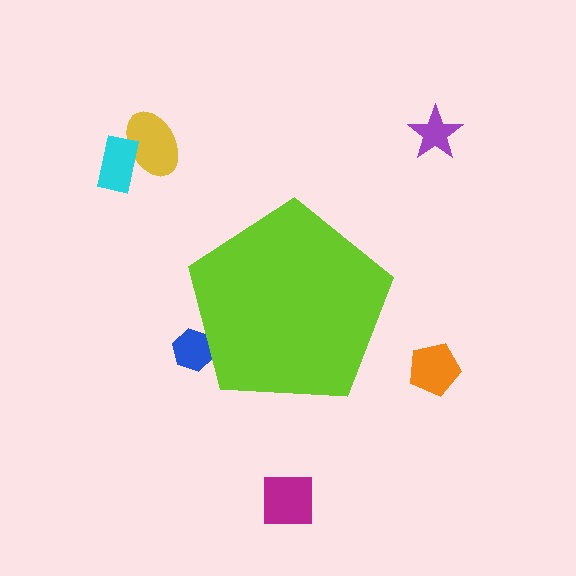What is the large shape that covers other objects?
A lime pentagon.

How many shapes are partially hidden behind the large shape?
1 shape is partially hidden.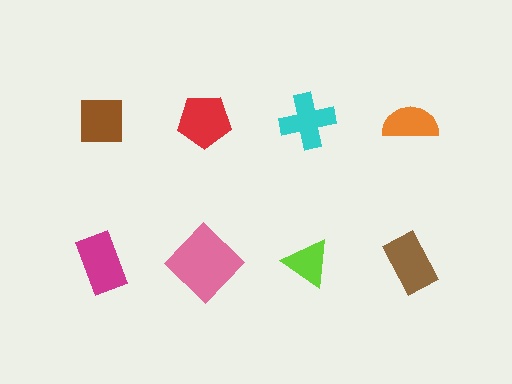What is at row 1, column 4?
An orange semicircle.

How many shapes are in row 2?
4 shapes.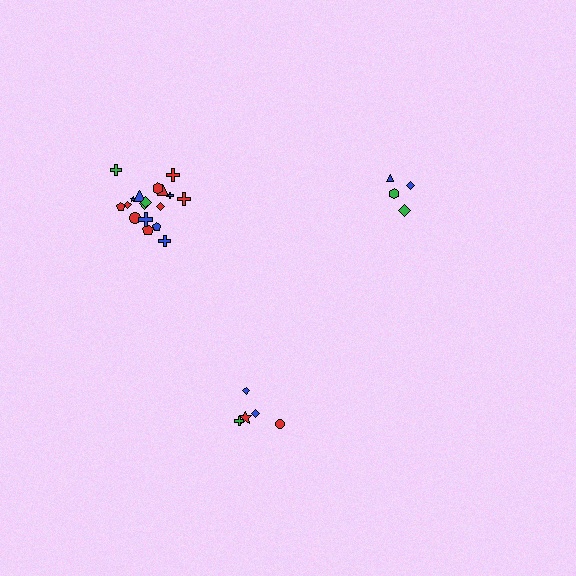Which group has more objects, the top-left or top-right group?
The top-left group.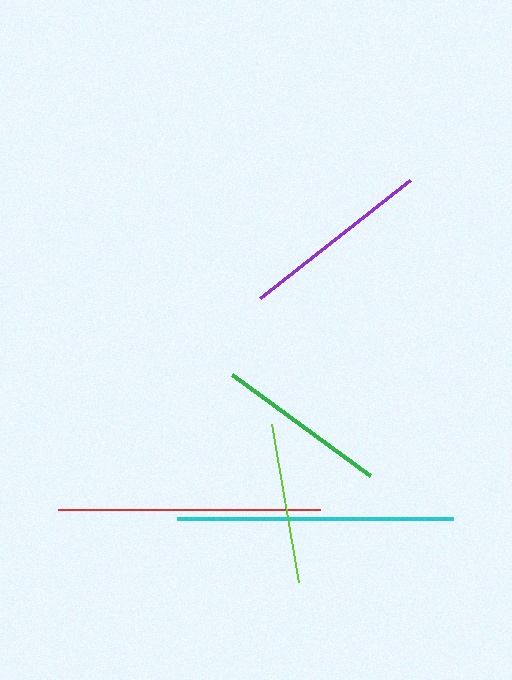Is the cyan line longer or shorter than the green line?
The cyan line is longer than the green line.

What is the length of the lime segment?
The lime segment is approximately 161 pixels long.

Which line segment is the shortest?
The lime line is the shortest at approximately 161 pixels.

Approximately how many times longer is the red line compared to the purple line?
The red line is approximately 1.4 times the length of the purple line.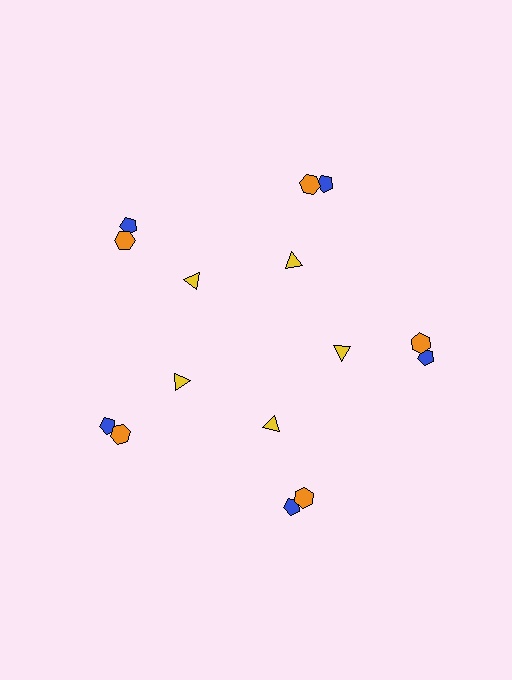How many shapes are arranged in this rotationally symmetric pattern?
There are 15 shapes, arranged in 5 groups of 3.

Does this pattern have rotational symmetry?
Yes, this pattern has 5-fold rotational symmetry. It looks the same after rotating 72 degrees around the center.